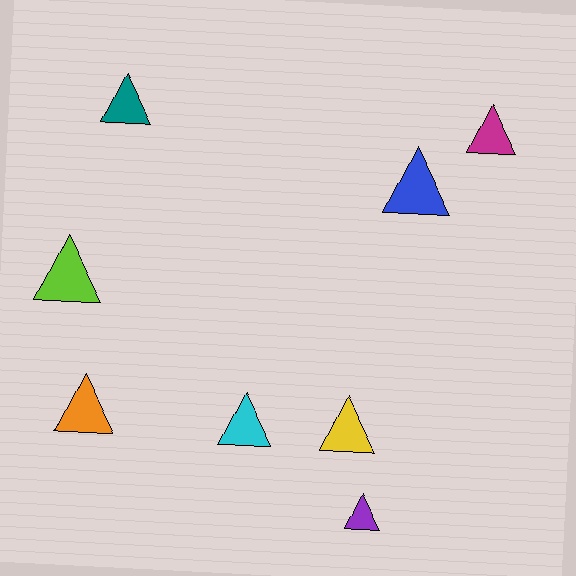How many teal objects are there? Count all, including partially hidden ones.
There is 1 teal object.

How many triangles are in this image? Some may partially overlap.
There are 8 triangles.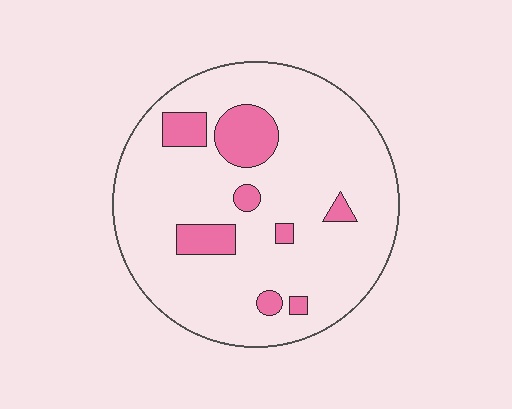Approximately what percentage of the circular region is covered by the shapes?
Approximately 15%.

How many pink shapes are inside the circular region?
8.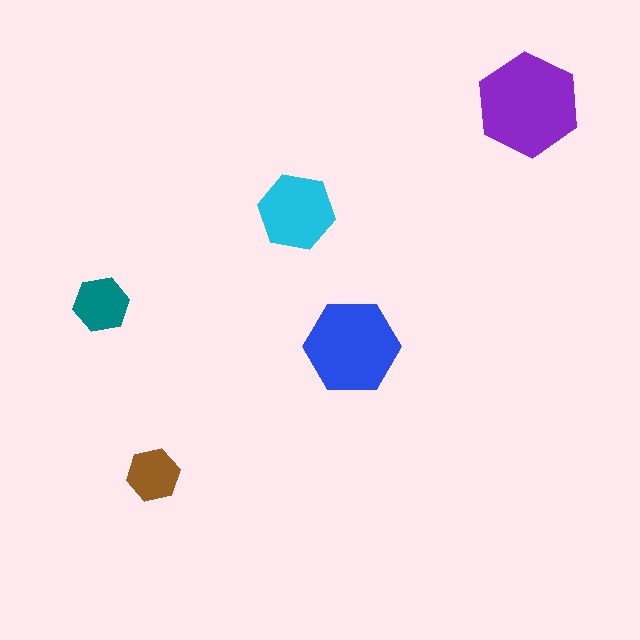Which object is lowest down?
The brown hexagon is bottommost.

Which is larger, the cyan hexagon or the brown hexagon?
The cyan one.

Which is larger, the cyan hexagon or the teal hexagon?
The cyan one.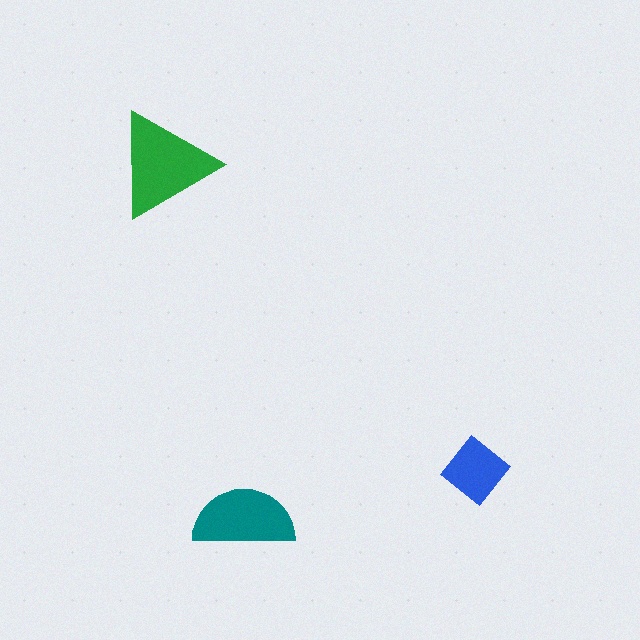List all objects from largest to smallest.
The green triangle, the teal semicircle, the blue diamond.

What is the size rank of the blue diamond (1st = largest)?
3rd.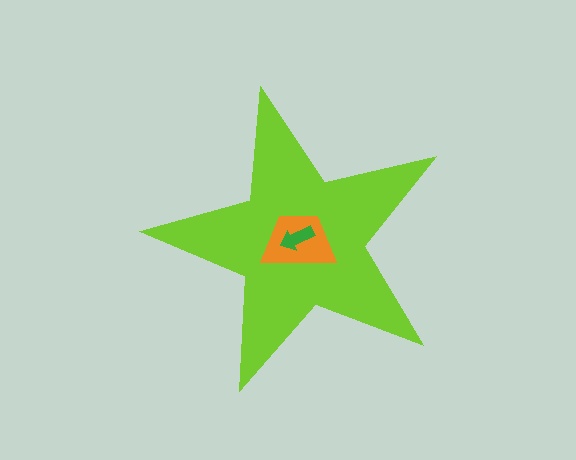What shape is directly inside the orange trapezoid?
The green arrow.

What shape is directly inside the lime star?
The orange trapezoid.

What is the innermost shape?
The green arrow.